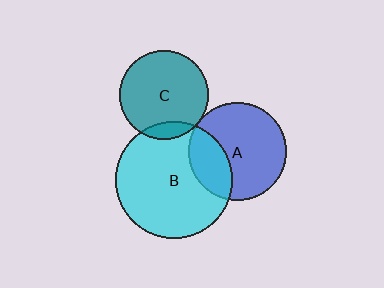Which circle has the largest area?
Circle B (cyan).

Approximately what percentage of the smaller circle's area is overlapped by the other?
Approximately 30%.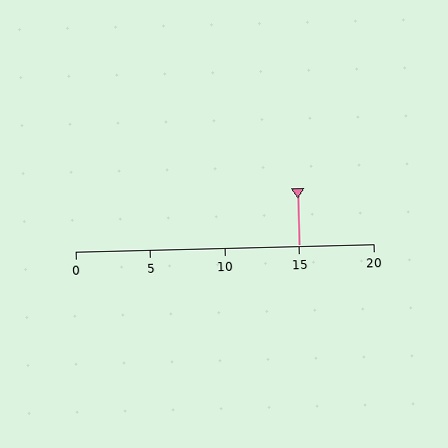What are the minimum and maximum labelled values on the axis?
The axis runs from 0 to 20.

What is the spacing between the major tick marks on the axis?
The major ticks are spaced 5 apart.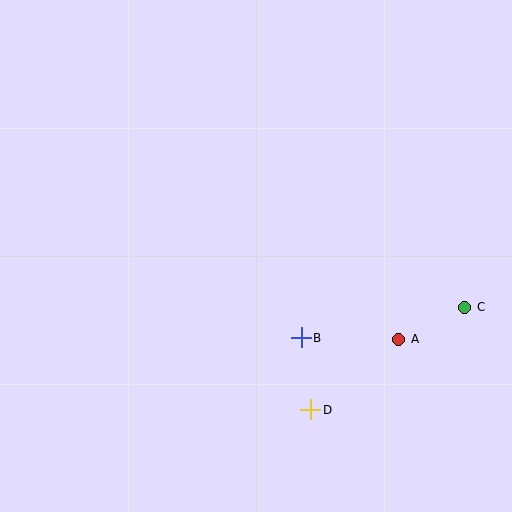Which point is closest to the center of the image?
Point B at (301, 338) is closest to the center.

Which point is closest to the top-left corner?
Point B is closest to the top-left corner.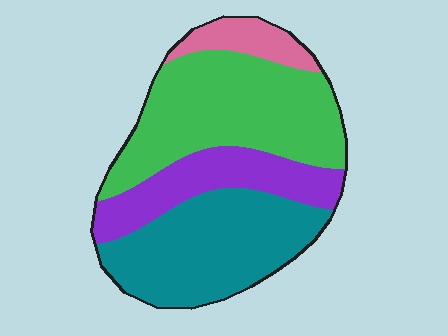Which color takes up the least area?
Pink, at roughly 10%.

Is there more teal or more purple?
Teal.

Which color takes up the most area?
Green, at roughly 40%.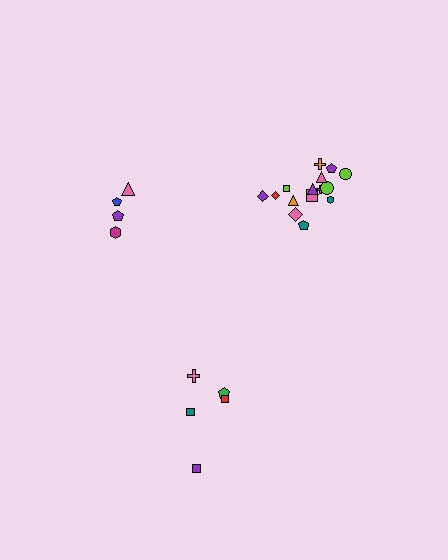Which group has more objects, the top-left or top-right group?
The top-right group.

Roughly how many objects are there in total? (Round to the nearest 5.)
Roughly 25 objects in total.